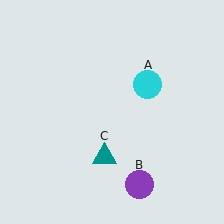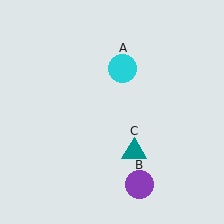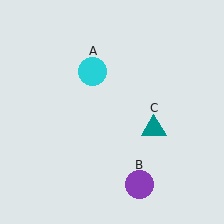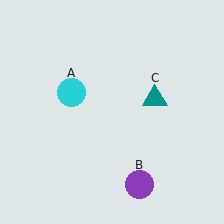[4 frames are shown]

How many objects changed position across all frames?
2 objects changed position: cyan circle (object A), teal triangle (object C).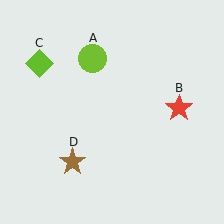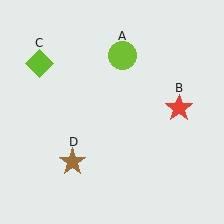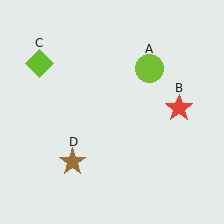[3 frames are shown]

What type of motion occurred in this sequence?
The lime circle (object A) rotated clockwise around the center of the scene.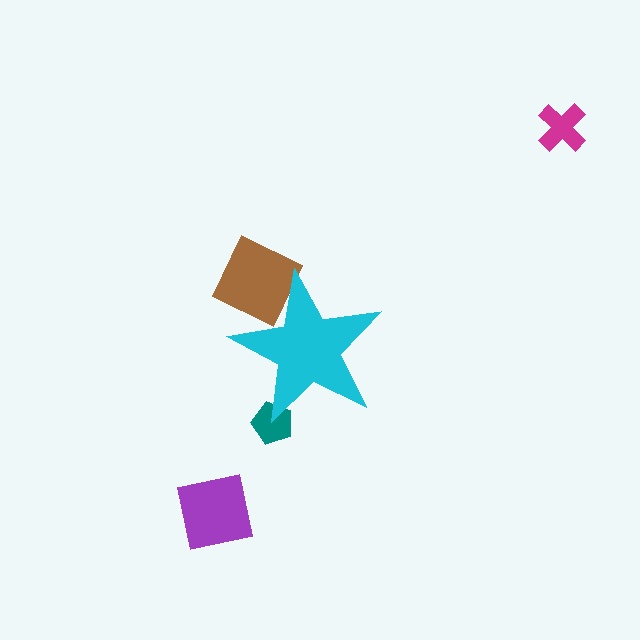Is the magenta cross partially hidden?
No, the magenta cross is fully visible.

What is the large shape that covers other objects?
A cyan star.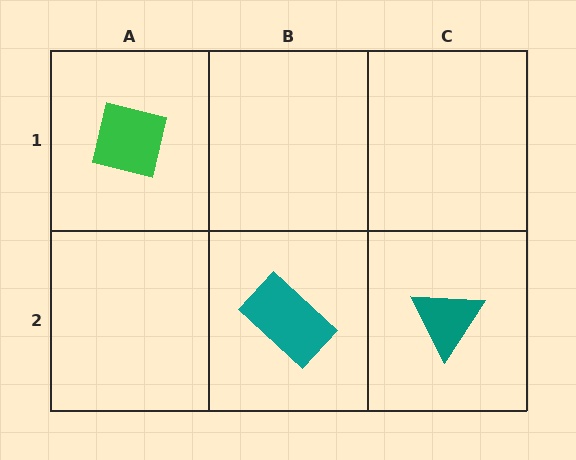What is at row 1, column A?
A green square.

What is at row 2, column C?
A teal triangle.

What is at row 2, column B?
A teal rectangle.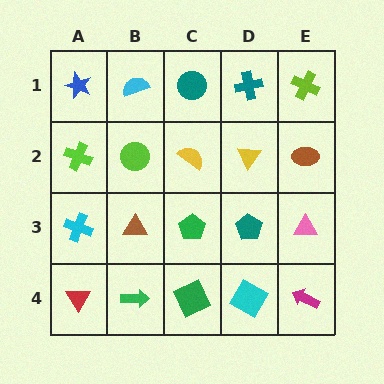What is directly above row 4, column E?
A pink triangle.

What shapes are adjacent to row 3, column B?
A lime circle (row 2, column B), a green arrow (row 4, column B), a cyan cross (row 3, column A), a green pentagon (row 3, column C).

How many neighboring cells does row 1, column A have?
2.